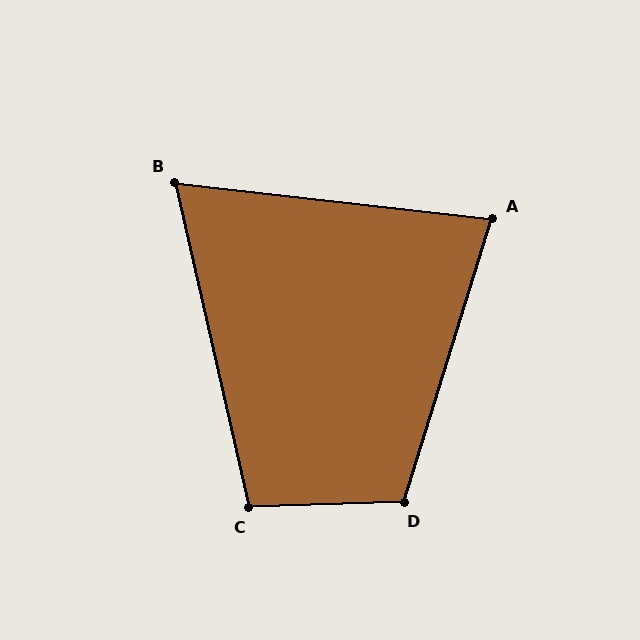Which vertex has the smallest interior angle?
B, at approximately 71 degrees.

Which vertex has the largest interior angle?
D, at approximately 109 degrees.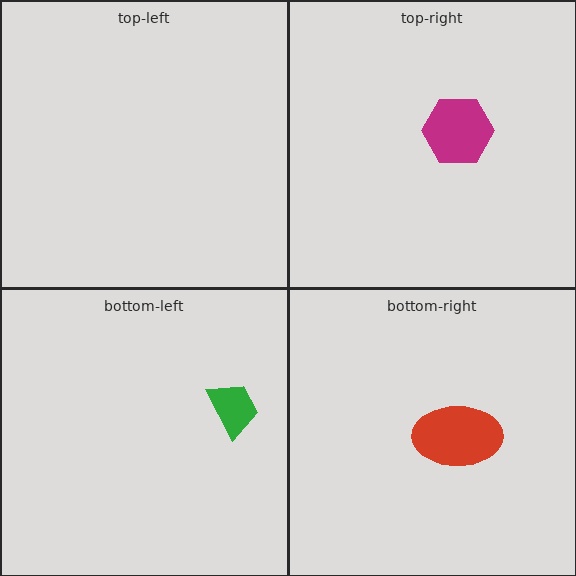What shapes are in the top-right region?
The magenta hexagon.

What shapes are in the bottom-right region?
The red ellipse.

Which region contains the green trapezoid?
The bottom-left region.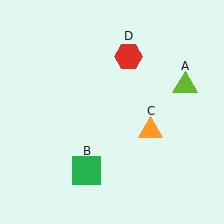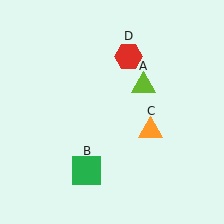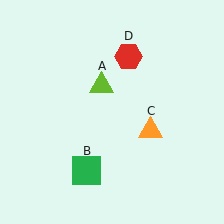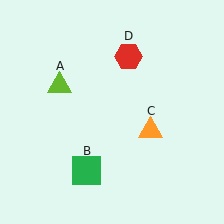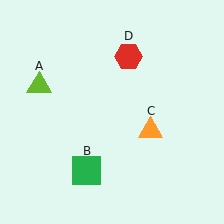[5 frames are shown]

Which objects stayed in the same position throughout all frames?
Green square (object B) and orange triangle (object C) and red hexagon (object D) remained stationary.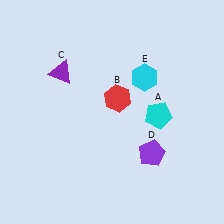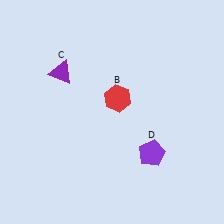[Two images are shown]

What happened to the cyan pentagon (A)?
The cyan pentagon (A) was removed in Image 2. It was in the bottom-right area of Image 1.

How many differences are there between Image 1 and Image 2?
There are 2 differences between the two images.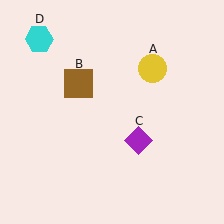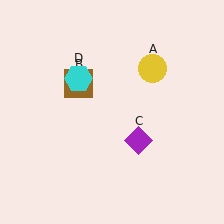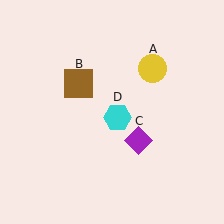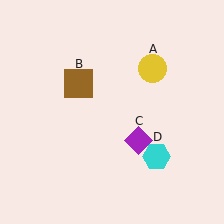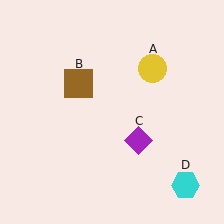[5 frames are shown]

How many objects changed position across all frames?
1 object changed position: cyan hexagon (object D).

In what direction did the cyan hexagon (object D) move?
The cyan hexagon (object D) moved down and to the right.